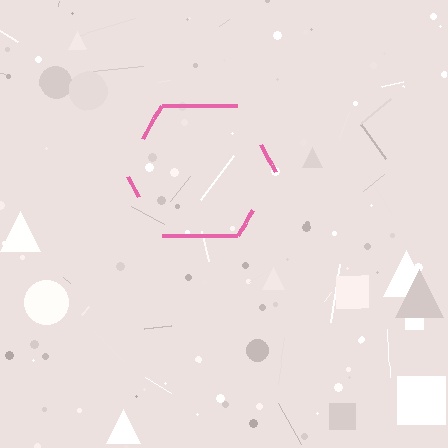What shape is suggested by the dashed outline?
The dashed outline suggests a hexagon.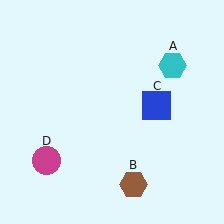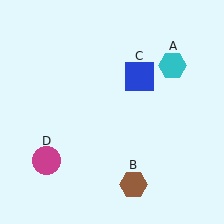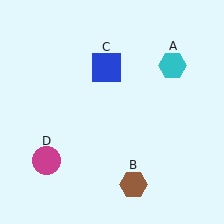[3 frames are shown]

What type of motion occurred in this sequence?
The blue square (object C) rotated counterclockwise around the center of the scene.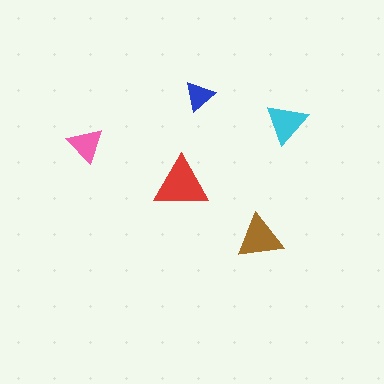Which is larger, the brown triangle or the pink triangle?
The brown one.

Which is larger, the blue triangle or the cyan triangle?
The cyan one.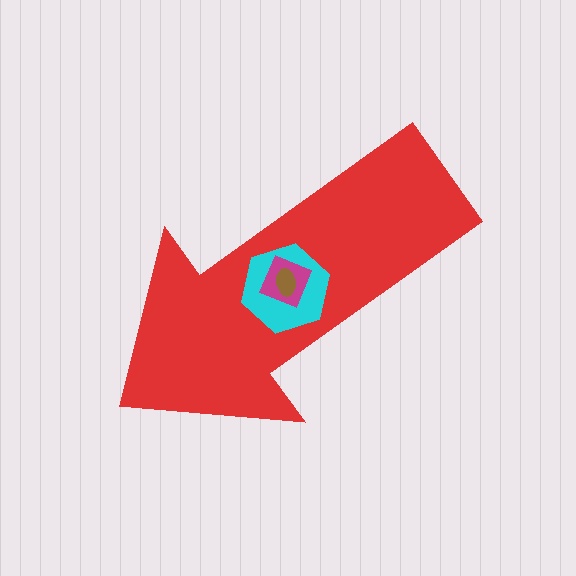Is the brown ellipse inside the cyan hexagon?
Yes.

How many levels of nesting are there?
4.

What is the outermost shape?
The red arrow.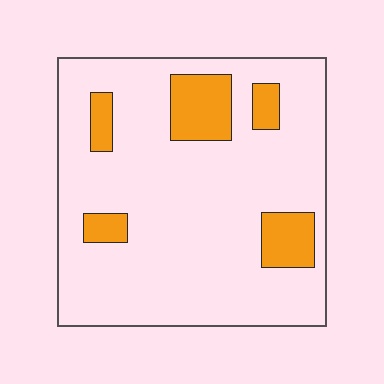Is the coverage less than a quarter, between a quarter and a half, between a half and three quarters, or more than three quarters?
Less than a quarter.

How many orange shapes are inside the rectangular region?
5.